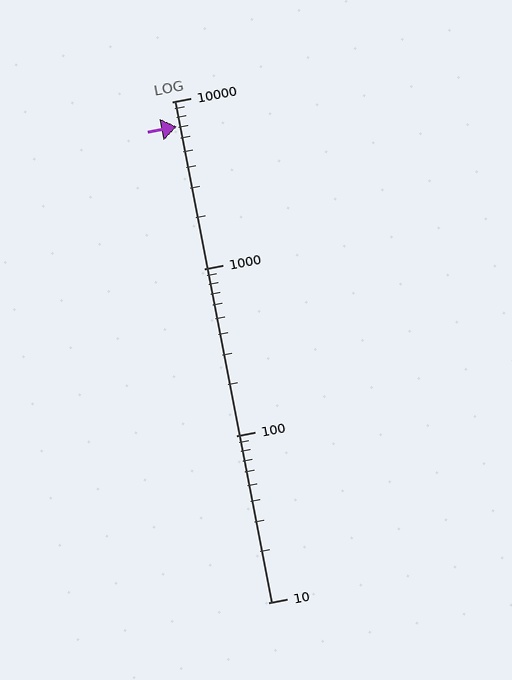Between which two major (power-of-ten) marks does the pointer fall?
The pointer is between 1000 and 10000.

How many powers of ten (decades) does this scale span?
The scale spans 3 decades, from 10 to 10000.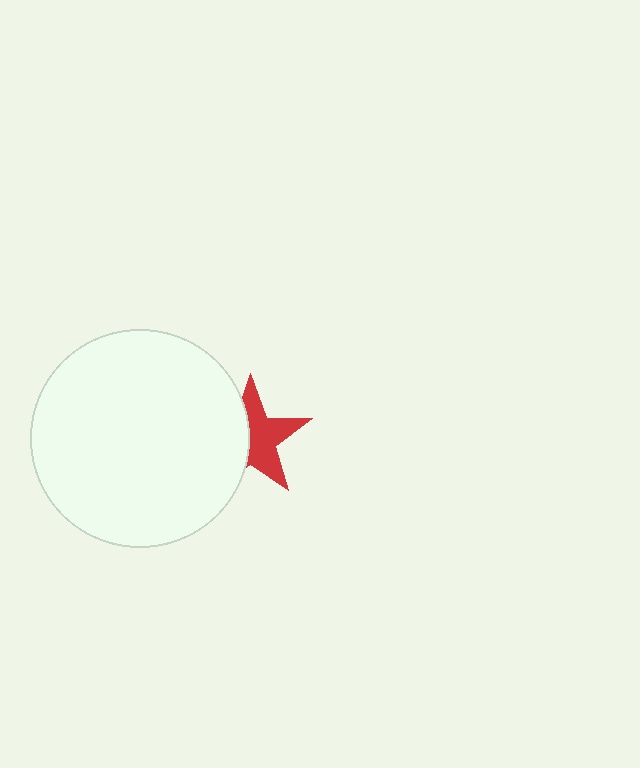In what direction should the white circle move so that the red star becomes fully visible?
The white circle should move left. That is the shortest direction to clear the overlap and leave the red star fully visible.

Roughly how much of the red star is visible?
About half of it is visible (roughly 56%).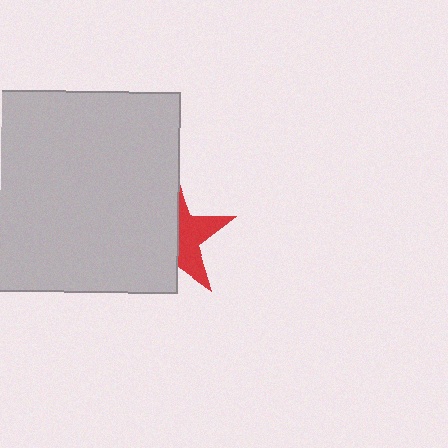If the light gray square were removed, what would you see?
You would see the complete red star.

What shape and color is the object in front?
The object in front is a light gray square.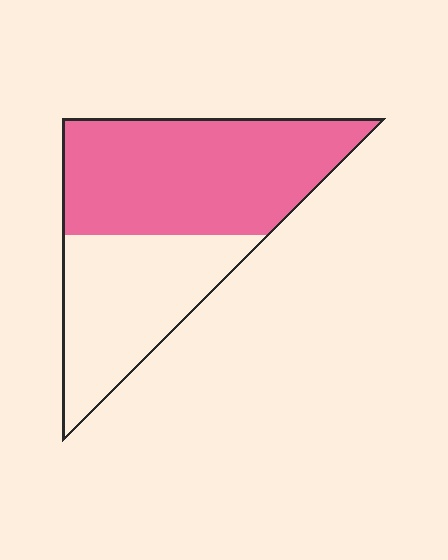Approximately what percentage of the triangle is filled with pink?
Approximately 60%.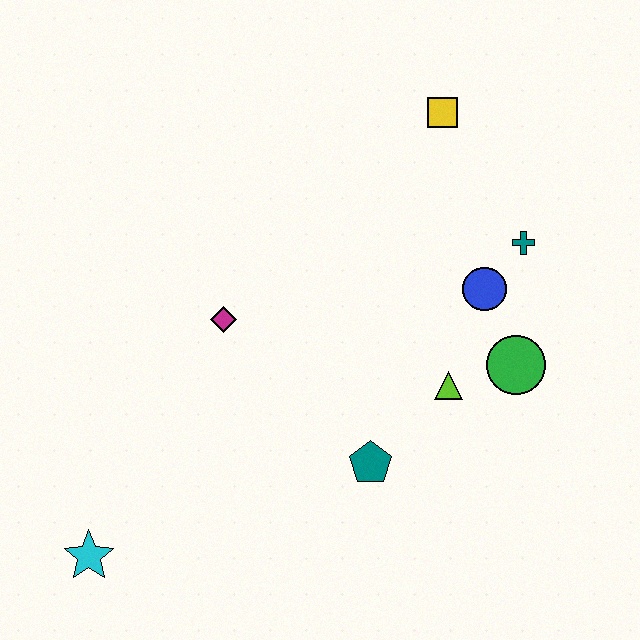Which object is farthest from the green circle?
The cyan star is farthest from the green circle.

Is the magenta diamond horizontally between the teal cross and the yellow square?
No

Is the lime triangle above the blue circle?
No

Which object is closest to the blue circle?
The teal cross is closest to the blue circle.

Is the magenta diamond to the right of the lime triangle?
No